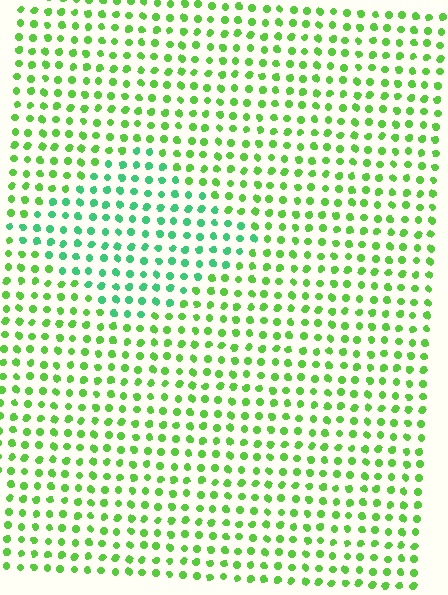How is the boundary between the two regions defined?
The boundary is defined purely by a slight shift in hue (about 36 degrees). Spacing, size, and orientation are identical on both sides.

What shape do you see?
I see a diamond.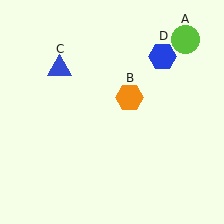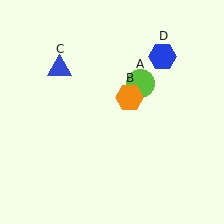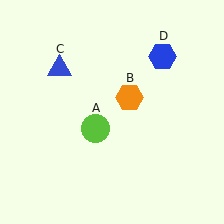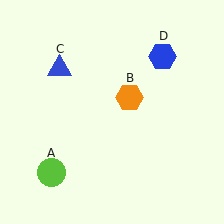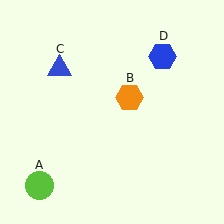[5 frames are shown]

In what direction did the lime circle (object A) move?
The lime circle (object A) moved down and to the left.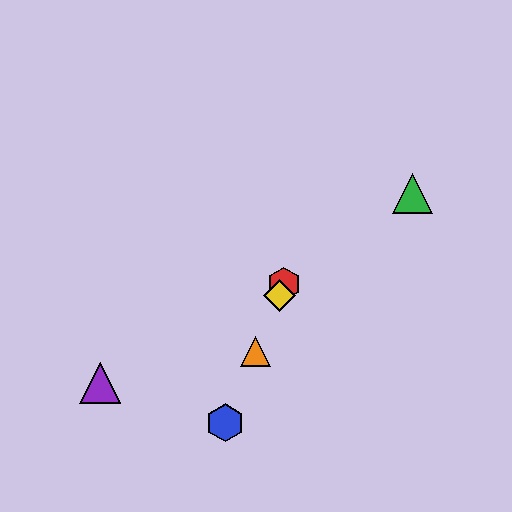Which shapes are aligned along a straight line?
The red hexagon, the blue hexagon, the yellow diamond, the orange triangle are aligned along a straight line.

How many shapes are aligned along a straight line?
4 shapes (the red hexagon, the blue hexagon, the yellow diamond, the orange triangle) are aligned along a straight line.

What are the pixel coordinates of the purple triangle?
The purple triangle is at (100, 383).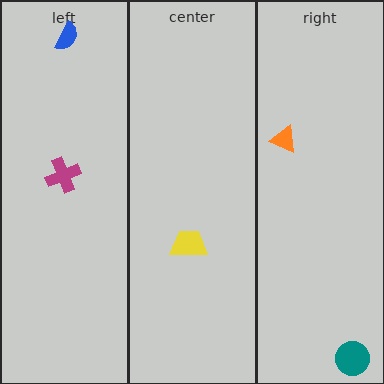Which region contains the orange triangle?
The right region.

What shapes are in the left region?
The magenta cross, the blue semicircle.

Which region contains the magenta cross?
The left region.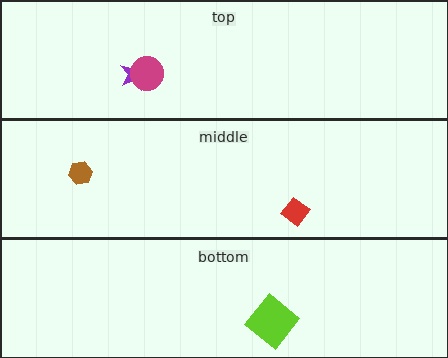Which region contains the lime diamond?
The bottom region.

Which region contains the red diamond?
The middle region.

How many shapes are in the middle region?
2.